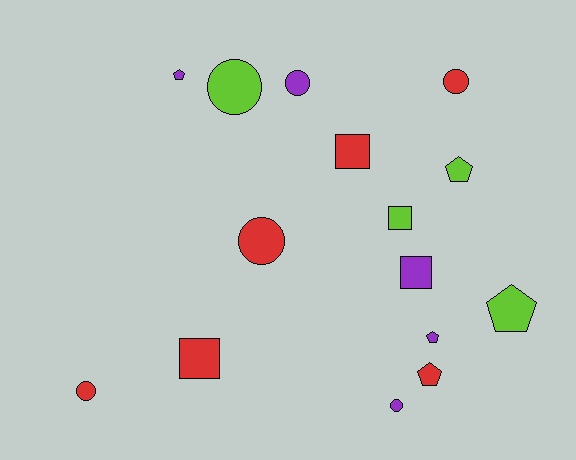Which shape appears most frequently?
Circle, with 6 objects.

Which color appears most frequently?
Red, with 6 objects.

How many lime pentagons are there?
There are 2 lime pentagons.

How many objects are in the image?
There are 15 objects.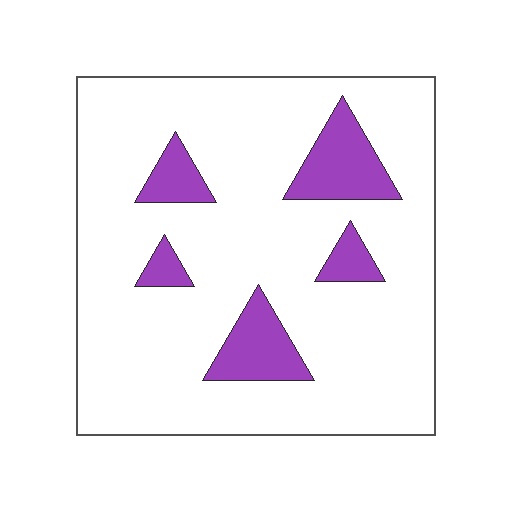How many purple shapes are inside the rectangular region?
5.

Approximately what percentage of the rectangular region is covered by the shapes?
Approximately 15%.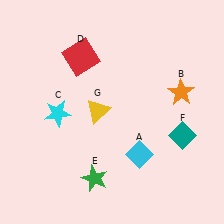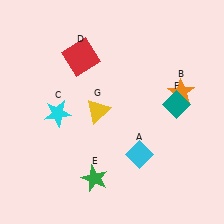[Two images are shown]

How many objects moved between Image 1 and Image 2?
1 object moved between the two images.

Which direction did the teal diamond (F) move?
The teal diamond (F) moved up.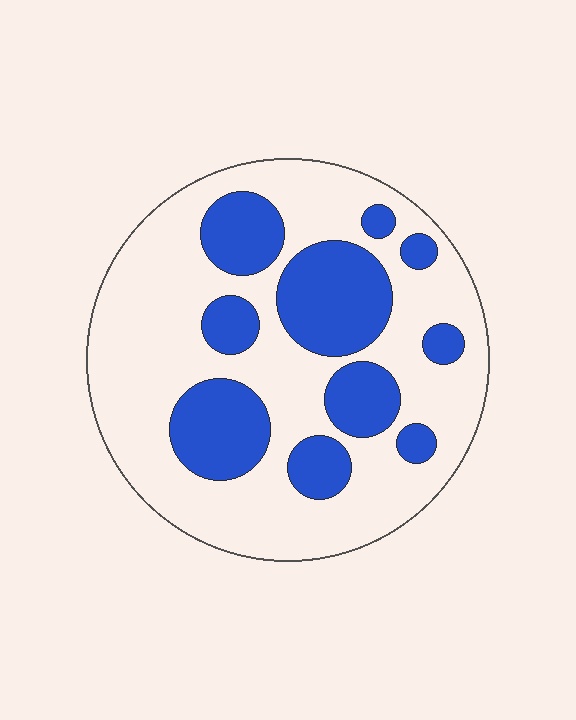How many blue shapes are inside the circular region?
10.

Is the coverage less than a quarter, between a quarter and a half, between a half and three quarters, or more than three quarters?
Between a quarter and a half.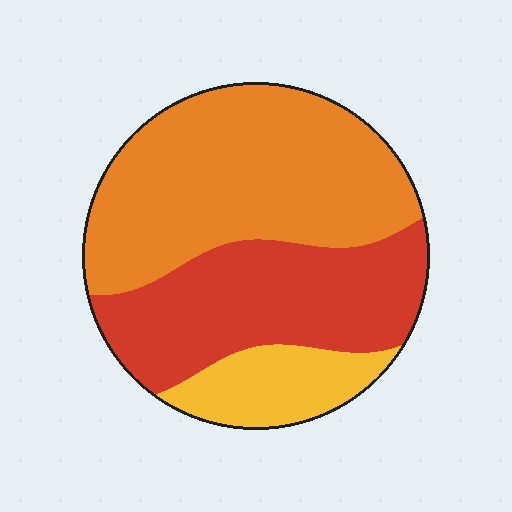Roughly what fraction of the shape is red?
Red takes up about three eighths (3/8) of the shape.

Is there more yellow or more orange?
Orange.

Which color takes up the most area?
Orange, at roughly 50%.